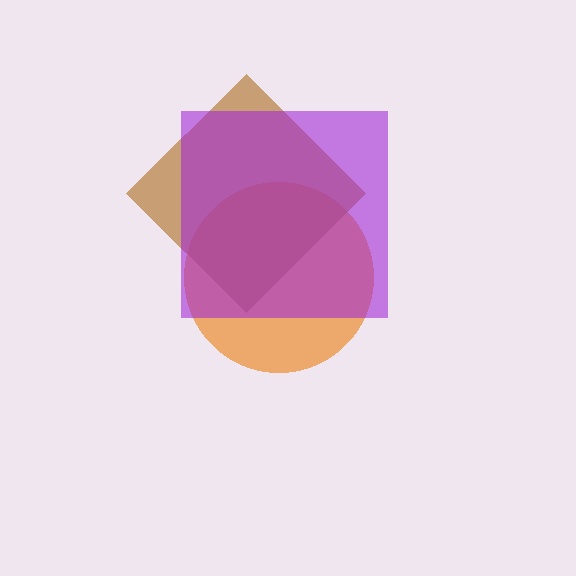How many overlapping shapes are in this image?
There are 3 overlapping shapes in the image.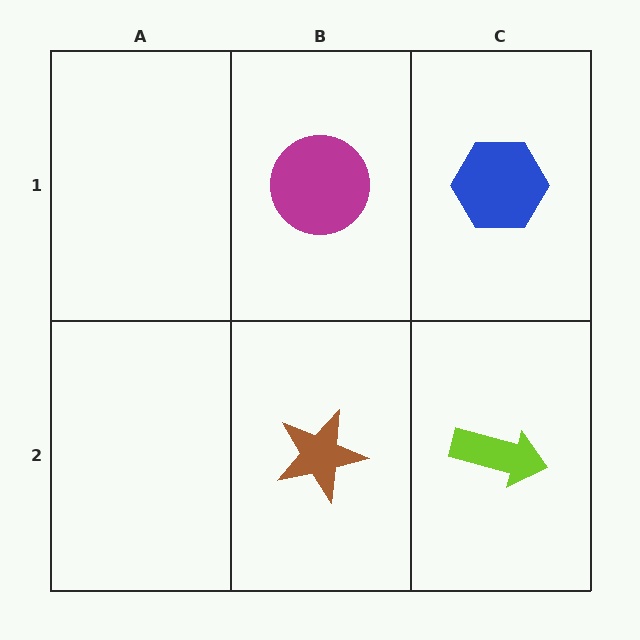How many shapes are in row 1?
2 shapes.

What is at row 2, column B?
A brown star.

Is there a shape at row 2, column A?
No, that cell is empty.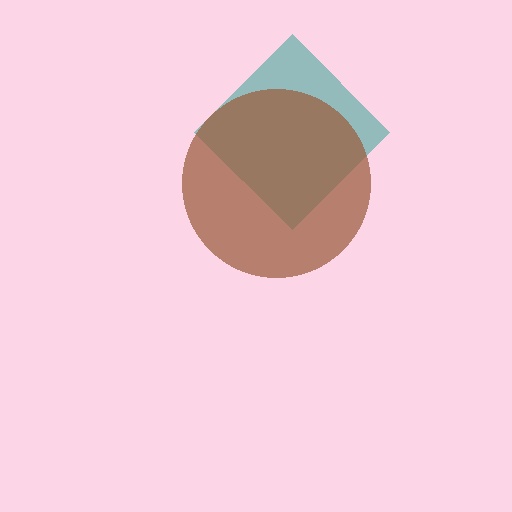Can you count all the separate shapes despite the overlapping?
Yes, there are 2 separate shapes.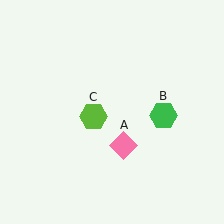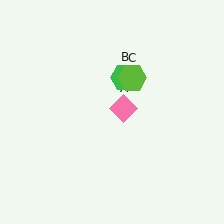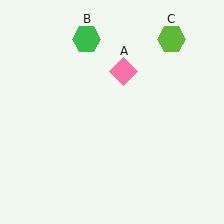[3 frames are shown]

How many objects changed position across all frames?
3 objects changed position: pink diamond (object A), green hexagon (object B), lime hexagon (object C).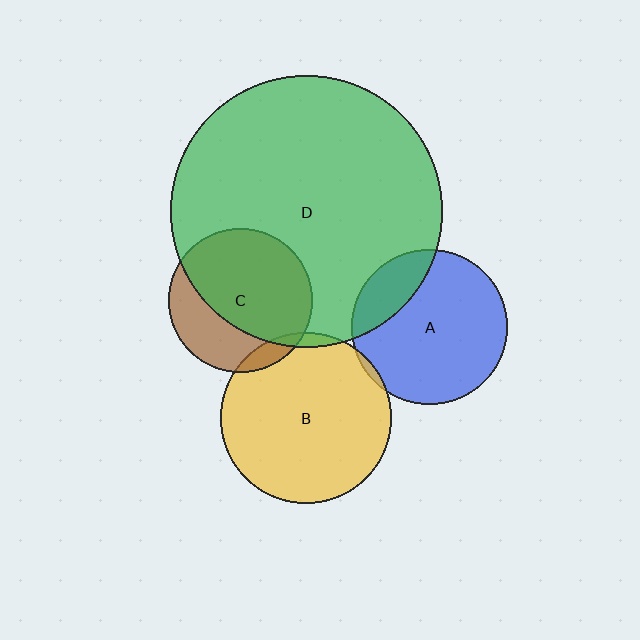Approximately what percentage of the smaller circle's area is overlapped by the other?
Approximately 10%.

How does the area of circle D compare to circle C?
Approximately 3.6 times.